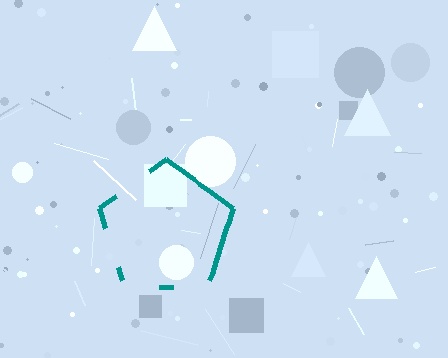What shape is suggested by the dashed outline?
The dashed outline suggests a pentagon.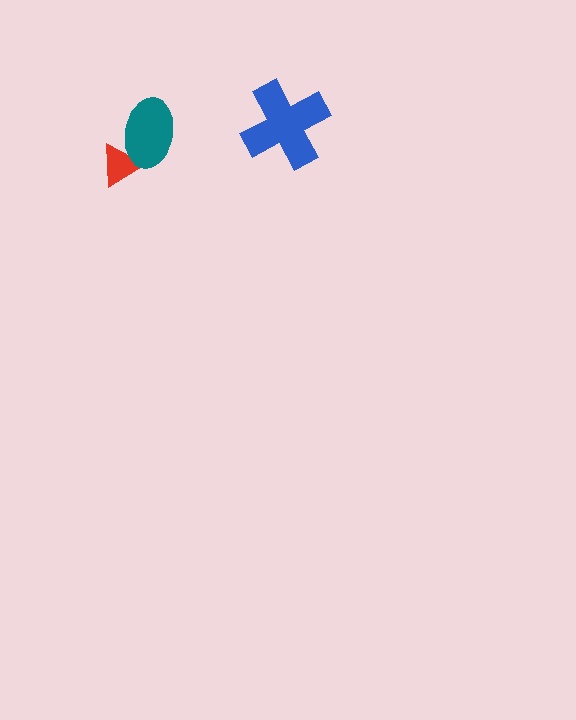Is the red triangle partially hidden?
Yes, it is partially covered by another shape.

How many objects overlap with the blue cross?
0 objects overlap with the blue cross.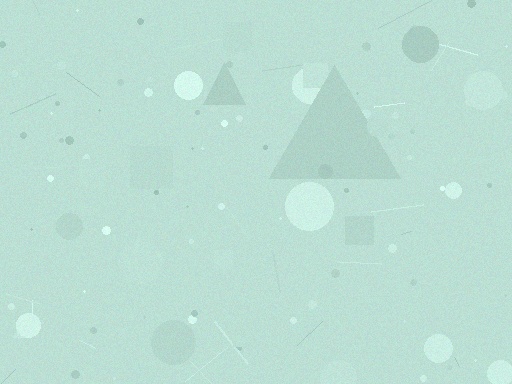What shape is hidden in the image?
A triangle is hidden in the image.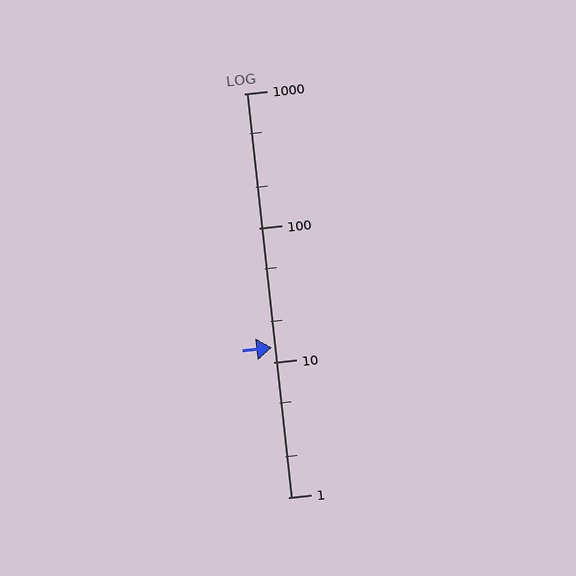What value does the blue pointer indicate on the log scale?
The pointer indicates approximately 13.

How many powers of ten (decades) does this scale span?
The scale spans 3 decades, from 1 to 1000.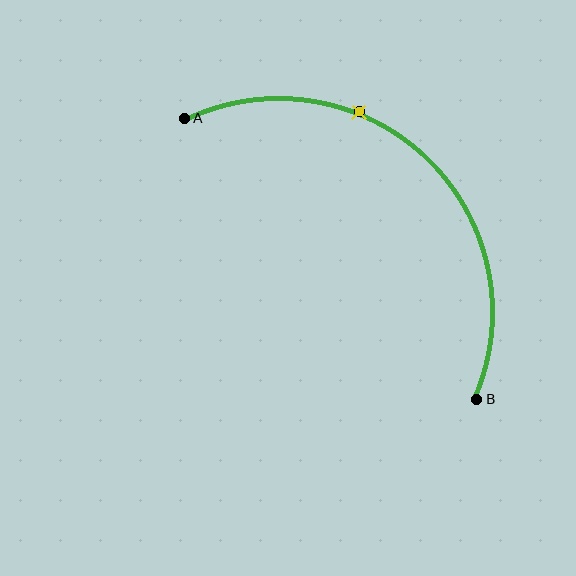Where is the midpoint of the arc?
The arc midpoint is the point on the curve farthest from the straight line joining A and B. It sits above and to the right of that line.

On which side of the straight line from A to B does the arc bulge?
The arc bulges above and to the right of the straight line connecting A and B.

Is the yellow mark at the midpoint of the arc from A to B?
No. The yellow mark lies on the arc but is closer to endpoint A. The arc midpoint would be at the point on the curve equidistant along the arc from both A and B.